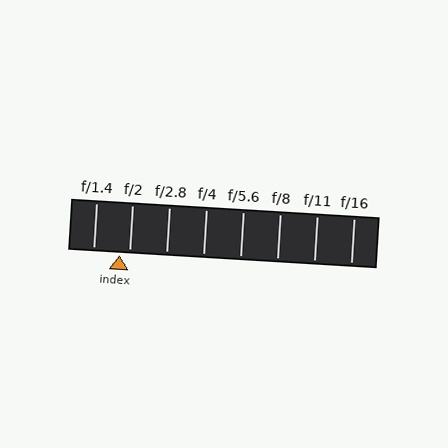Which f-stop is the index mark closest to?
The index mark is closest to f/2.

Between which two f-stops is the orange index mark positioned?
The index mark is between f/1.4 and f/2.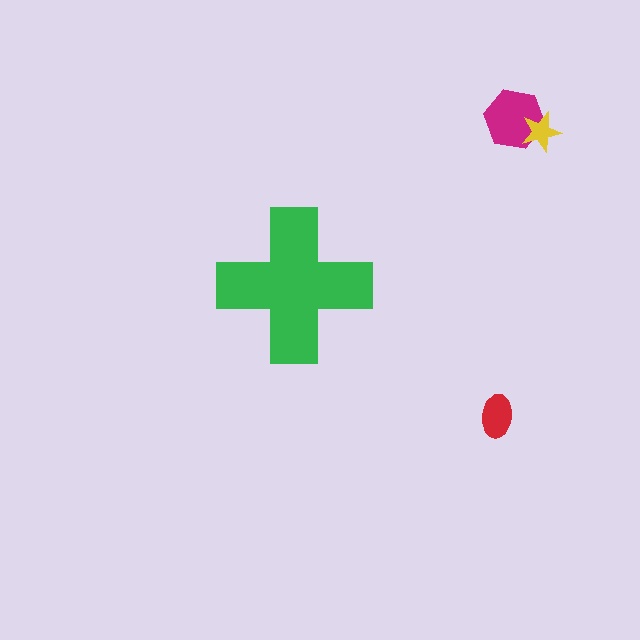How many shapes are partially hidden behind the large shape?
0 shapes are partially hidden.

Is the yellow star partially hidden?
No, the yellow star is fully visible.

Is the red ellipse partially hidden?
No, the red ellipse is fully visible.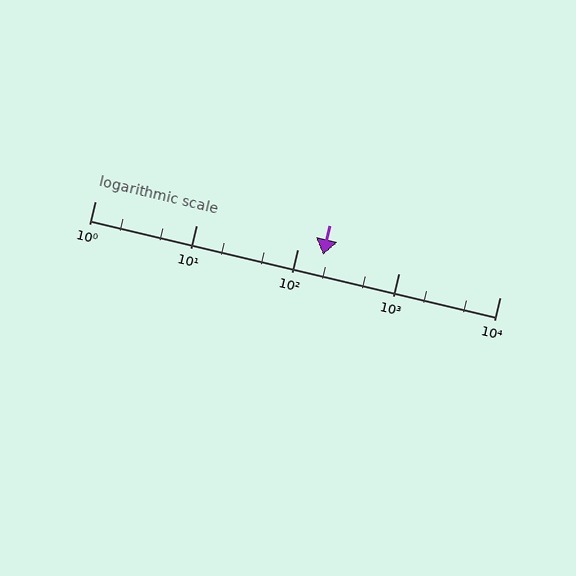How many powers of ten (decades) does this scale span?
The scale spans 4 decades, from 1 to 10000.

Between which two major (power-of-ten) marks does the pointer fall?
The pointer is between 100 and 1000.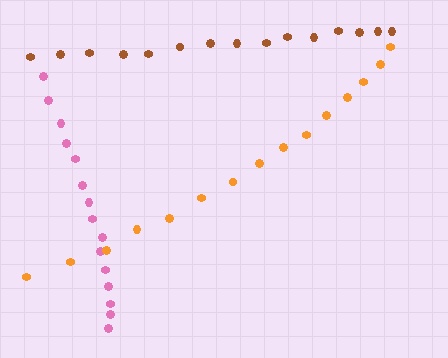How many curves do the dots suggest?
There are 3 distinct paths.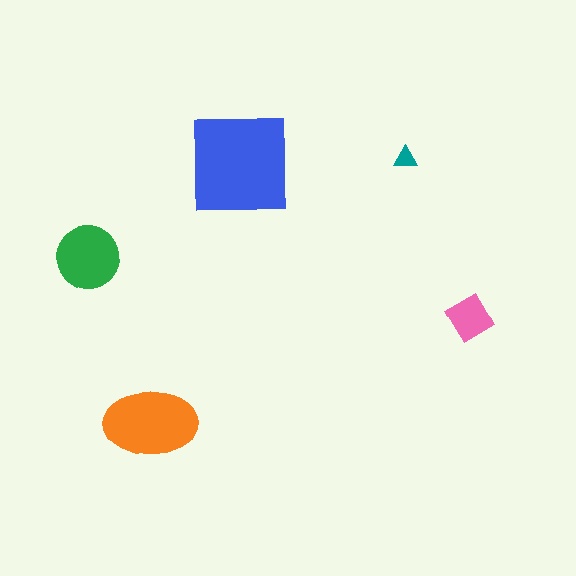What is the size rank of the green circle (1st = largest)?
3rd.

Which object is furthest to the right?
The pink diamond is rightmost.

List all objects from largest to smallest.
The blue square, the orange ellipse, the green circle, the pink diamond, the teal triangle.